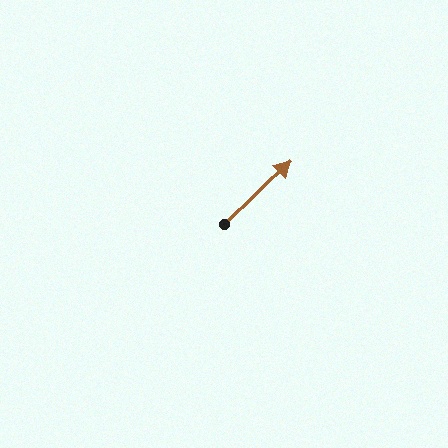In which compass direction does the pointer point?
Northeast.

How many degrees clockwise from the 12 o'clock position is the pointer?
Approximately 46 degrees.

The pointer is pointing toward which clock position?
Roughly 2 o'clock.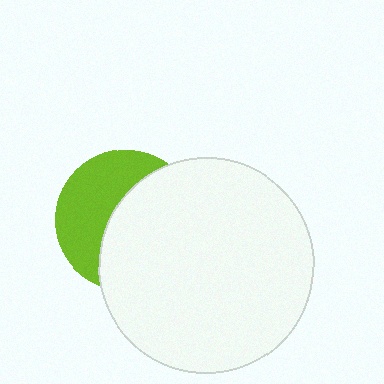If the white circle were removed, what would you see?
You would see the complete lime circle.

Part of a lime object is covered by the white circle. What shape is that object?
It is a circle.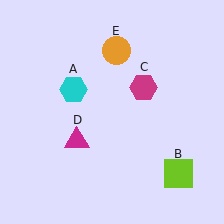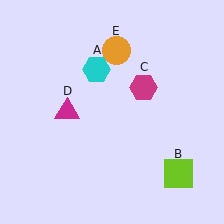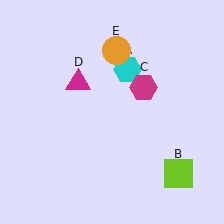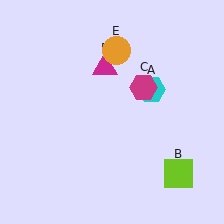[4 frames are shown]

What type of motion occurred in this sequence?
The cyan hexagon (object A), magenta triangle (object D) rotated clockwise around the center of the scene.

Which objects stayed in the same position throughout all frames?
Lime square (object B) and magenta hexagon (object C) and orange circle (object E) remained stationary.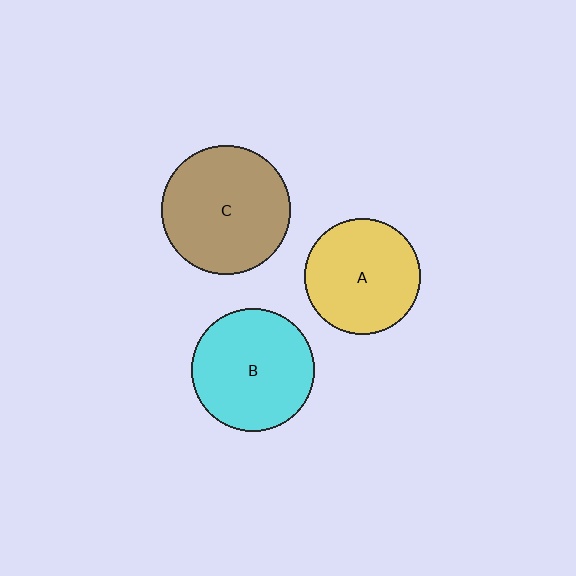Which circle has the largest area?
Circle C (brown).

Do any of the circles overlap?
No, none of the circles overlap.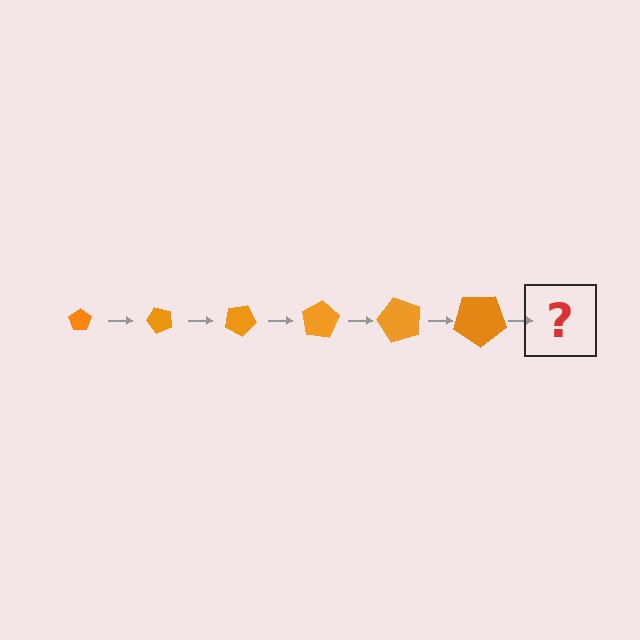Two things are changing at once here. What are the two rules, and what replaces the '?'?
The two rules are that the pentagon grows larger each step and it rotates 50 degrees each step. The '?' should be a pentagon, larger than the previous one and rotated 300 degrees from the start.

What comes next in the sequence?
The next element should be a pentagon, larger than the previous one and rotated 300 degrees from the start.